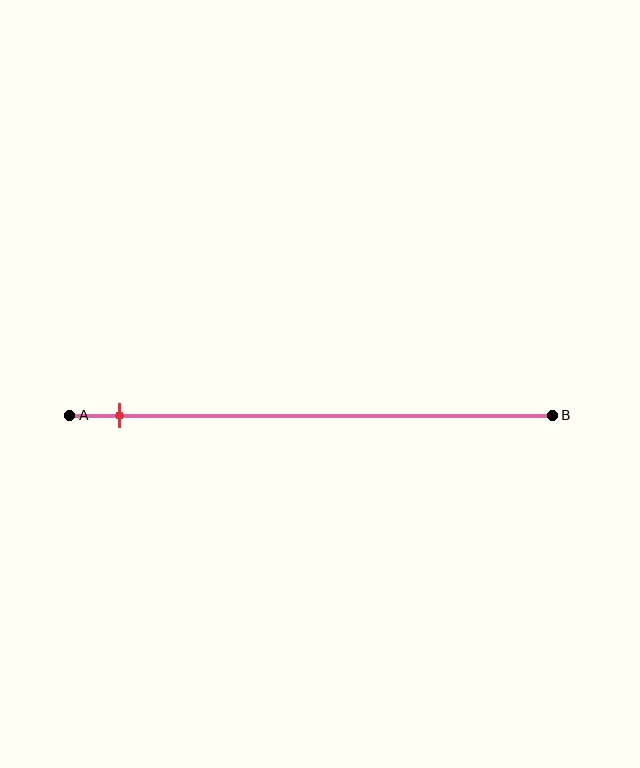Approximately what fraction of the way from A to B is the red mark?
The red mark is approximately 10% of the way from A to B.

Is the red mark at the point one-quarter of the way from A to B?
No, the mark is at about 10% from A, not at the 25% one-quarter point.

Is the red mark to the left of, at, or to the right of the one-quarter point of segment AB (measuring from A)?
The red mark is to the left of the one-quarter point of segment AB.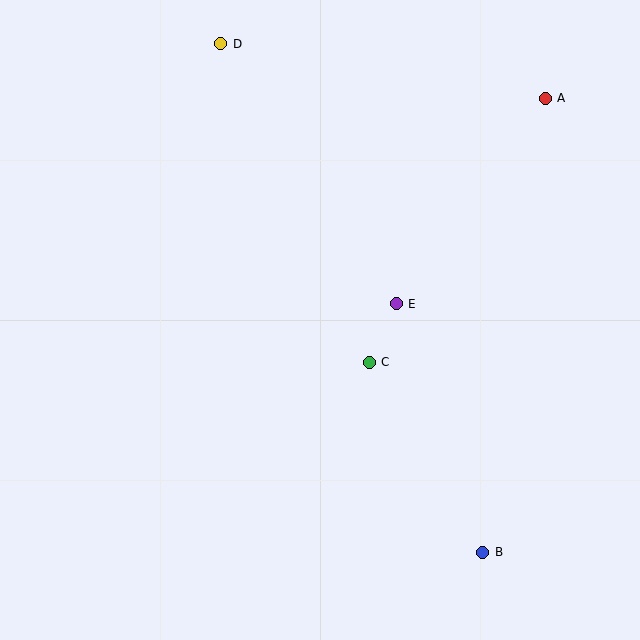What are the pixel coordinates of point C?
Point C is at (369, 362).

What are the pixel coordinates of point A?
Point A is at (545, 98).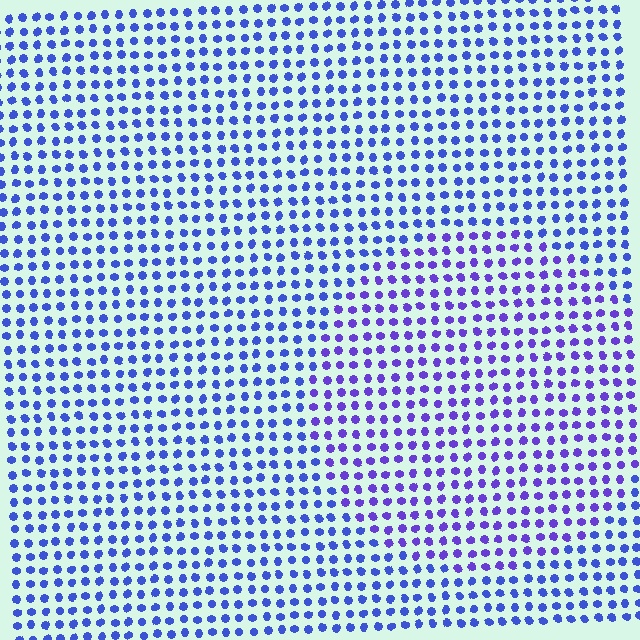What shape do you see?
I see a circle.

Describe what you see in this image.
The image is filled with small blue elements in a uniform arrangement. A circle-shaped region is visible where the elements are tinted to a slightly different hue, forming a subtle color boundary.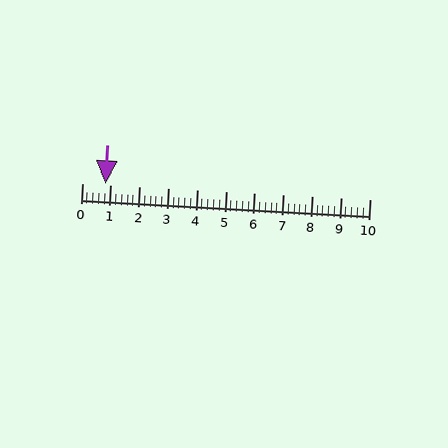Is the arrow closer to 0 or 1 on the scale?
The arrow is closer to 1.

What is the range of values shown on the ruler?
The ruler shows values from 0 to 10.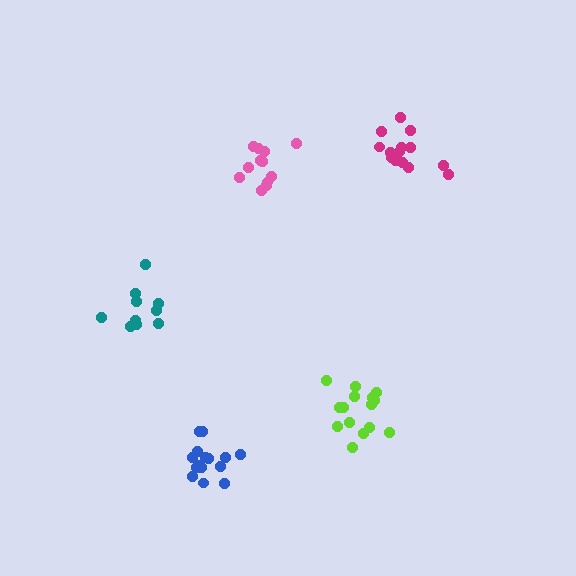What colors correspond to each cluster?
The clusters are colored: lime, magenta, teal, pink, blue.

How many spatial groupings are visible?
There are 5 spatial groupings.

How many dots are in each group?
Group 1: 15 dots, Group 2: 14 dots, Group 3: 10 dots, Group 4: 12 dots, Group 5: 15 dots (66 total).